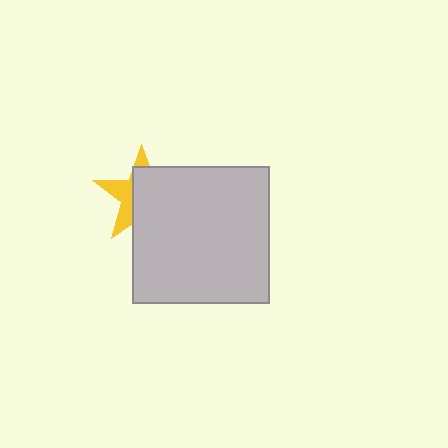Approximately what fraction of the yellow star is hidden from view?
Roughly 64% of the yellow star is hidden behind the light gray square.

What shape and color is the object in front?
The object in front is a light gray square.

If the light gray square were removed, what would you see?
You would see the complete yellow star.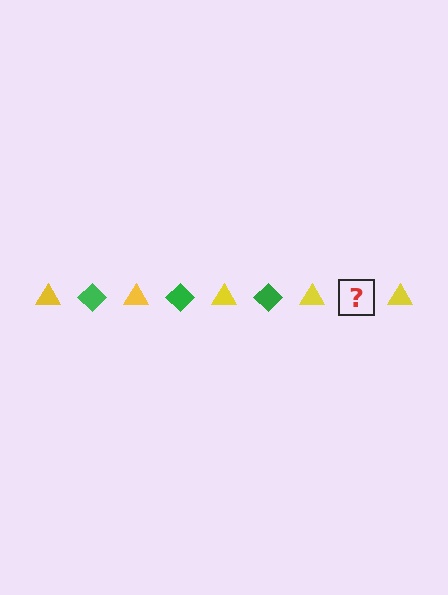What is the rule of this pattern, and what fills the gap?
The rule is that the pattern alternates between yellow triangle and green diamond. The gap should be filled with a green diamond.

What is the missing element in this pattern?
The missing element is a green diamond.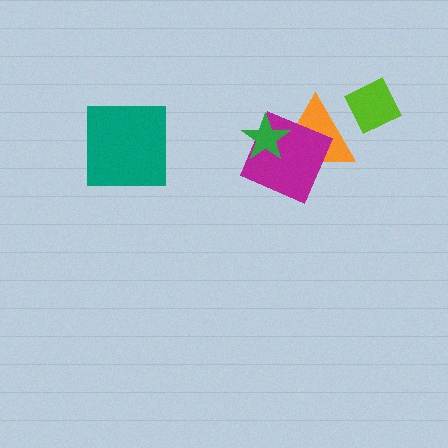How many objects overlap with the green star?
2 objects overlap with the green star.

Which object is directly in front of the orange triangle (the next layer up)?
The magenta diamond is directly in front of the orange triangle.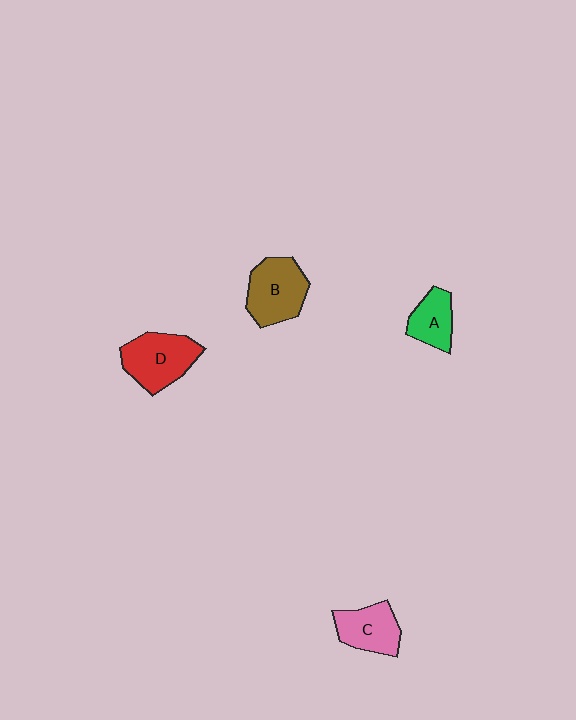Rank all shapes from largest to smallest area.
From largest to smallest: D (red), B (brown), C (pink), A (green).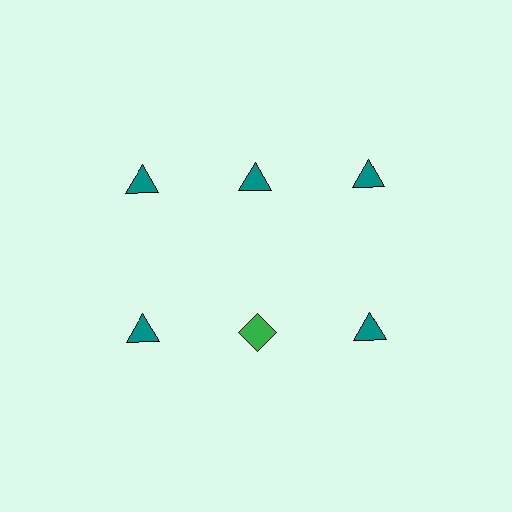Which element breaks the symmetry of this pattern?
The green diamond in the second row, second from left column breaks the symmetry. All other shapes are teal triangles.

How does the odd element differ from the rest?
It differs in both color (green instead of teal) and shape (diamond instead of triangle).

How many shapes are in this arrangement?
There are 6 shapes arranged in a grid pattern.